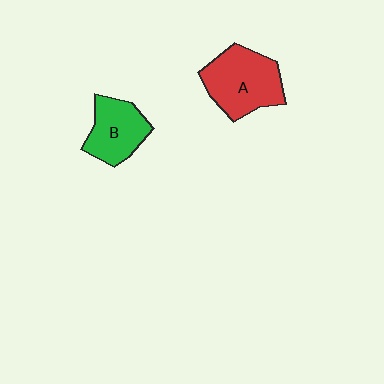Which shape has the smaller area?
Shape B (green).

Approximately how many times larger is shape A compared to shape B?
Approximately 1.3 times.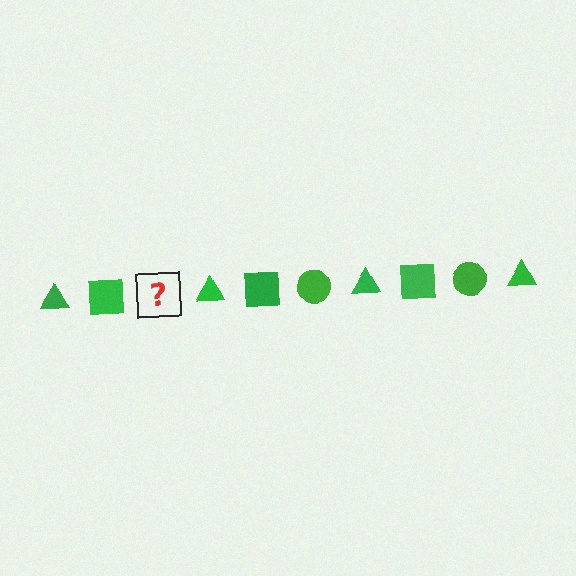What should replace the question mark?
The question mark should be replaced with a green circle.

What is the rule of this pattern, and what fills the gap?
The rule is that the pattern cycles through triangle, square, circle shapes in green. The gap should be filled with a green circle.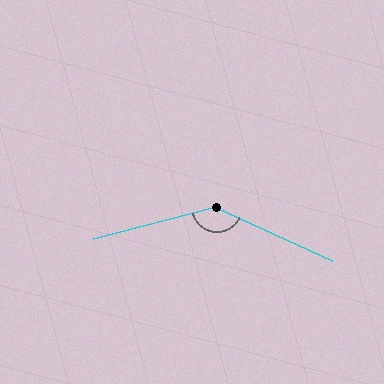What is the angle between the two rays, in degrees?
Approximately 141 degrees.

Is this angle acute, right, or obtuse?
It is obtuse.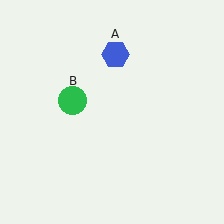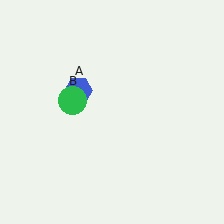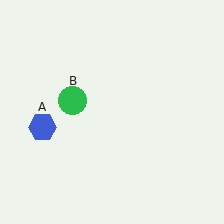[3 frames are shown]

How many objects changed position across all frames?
1 object changed position: blue hexagon (object A).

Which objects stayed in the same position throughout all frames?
Green circle (object B) remained stationary.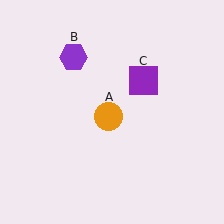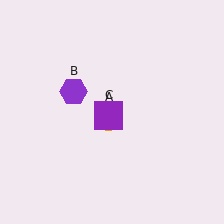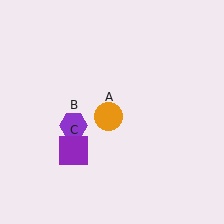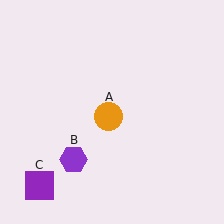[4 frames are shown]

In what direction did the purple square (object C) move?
The purple square (object C) moved down and to the left.